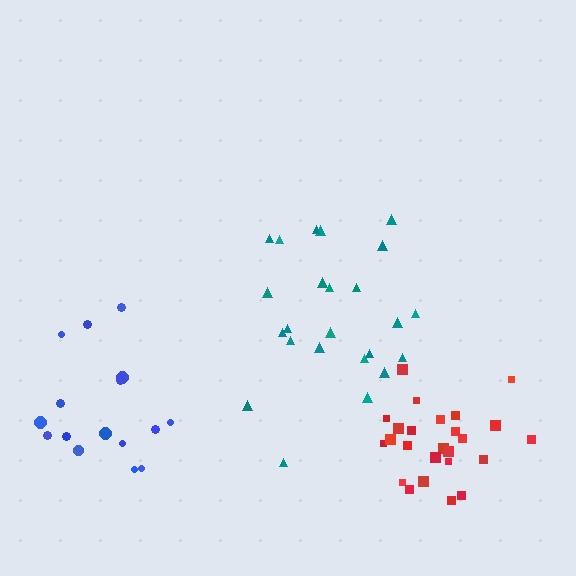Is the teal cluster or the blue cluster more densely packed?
Teal.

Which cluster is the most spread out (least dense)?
Blue.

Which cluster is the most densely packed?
Red.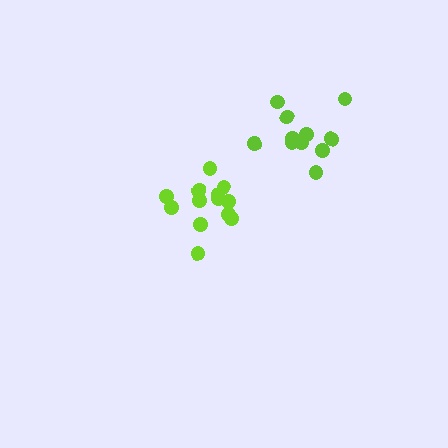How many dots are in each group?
Group 1: 11 dots, Group 2: 13 dots (24 total).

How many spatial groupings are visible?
There are 2 spatial groupings.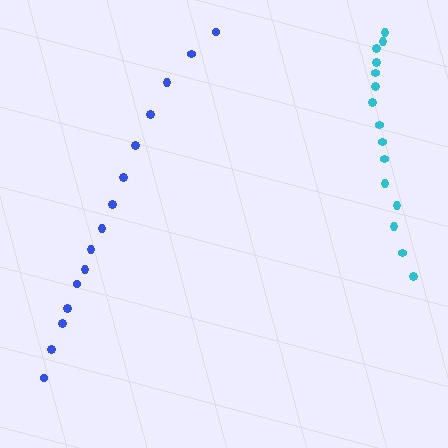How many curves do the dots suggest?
There are 2 distinct paths.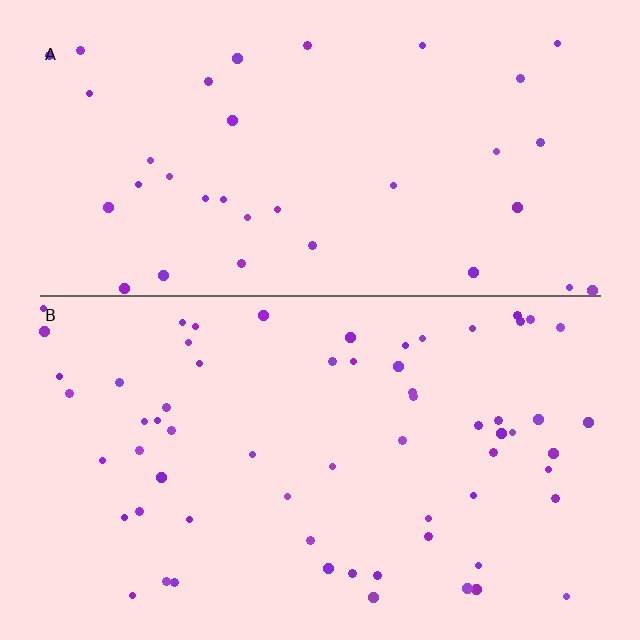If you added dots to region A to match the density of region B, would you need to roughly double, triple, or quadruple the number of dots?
Approximately double.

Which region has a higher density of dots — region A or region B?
B (the bottom).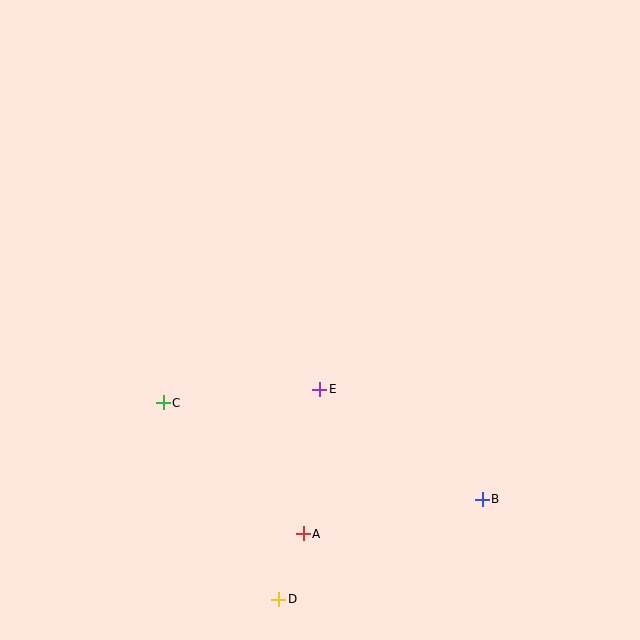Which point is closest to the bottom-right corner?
Point B is closest to the bottom-right corner.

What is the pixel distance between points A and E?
The distance between A and E is 146 pixels.